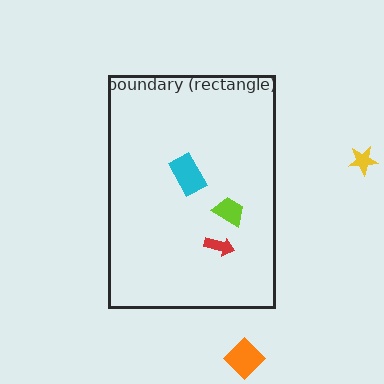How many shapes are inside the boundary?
3 inside, 2 outside.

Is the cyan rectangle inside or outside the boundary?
Inside.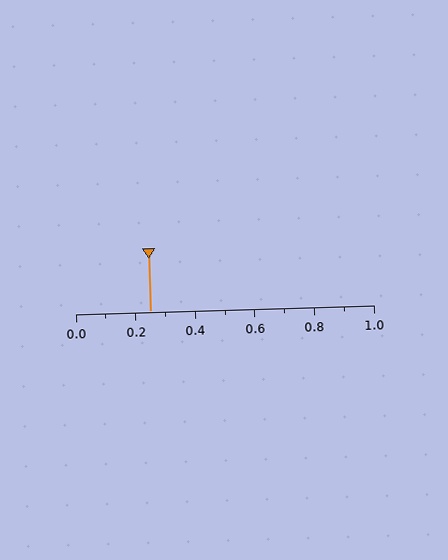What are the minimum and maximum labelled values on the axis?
The axis runs from 0.0 to 1.0.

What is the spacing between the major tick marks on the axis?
The major ticks are spaced 0.2 apart.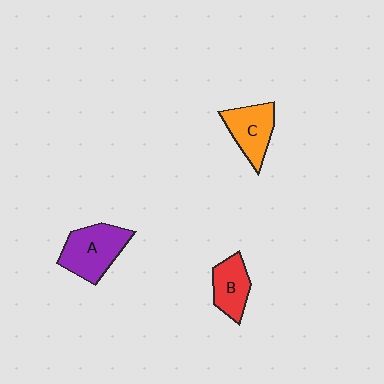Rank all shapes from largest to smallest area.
From largest to smallest: A (purple), C (orange), B (red).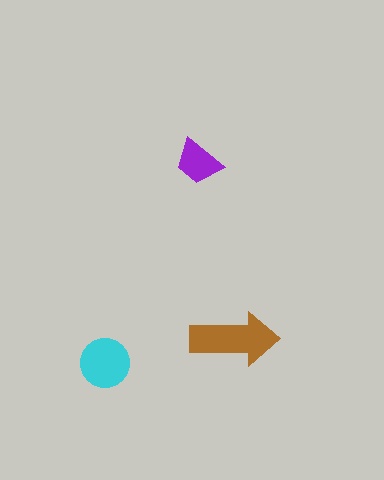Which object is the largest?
The brown arrow.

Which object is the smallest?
The purple trapezoid.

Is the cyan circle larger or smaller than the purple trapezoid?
Larger.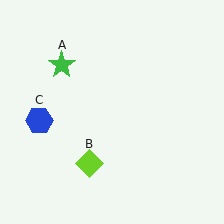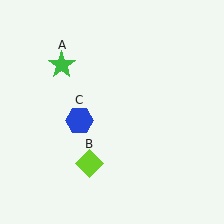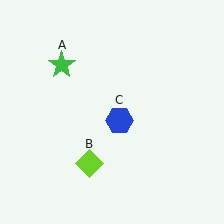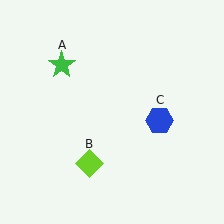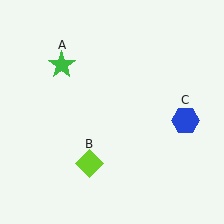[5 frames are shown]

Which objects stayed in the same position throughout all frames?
Green star (object A) and lime diamond (object B) remained stationary.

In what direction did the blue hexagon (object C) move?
The blue hexagon (object C) moved right.